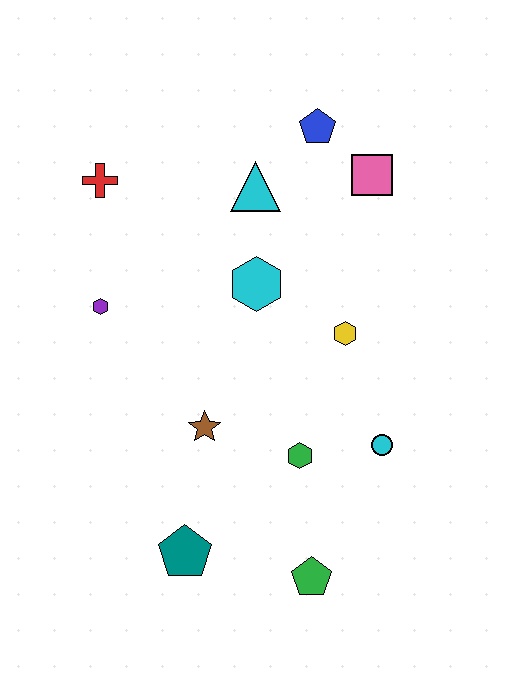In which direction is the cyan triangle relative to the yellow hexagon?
The cyan triangle is above the yellow hexagon.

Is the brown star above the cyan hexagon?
No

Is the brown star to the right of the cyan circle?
No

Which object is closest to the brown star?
The green hexagon is closest to the brown star.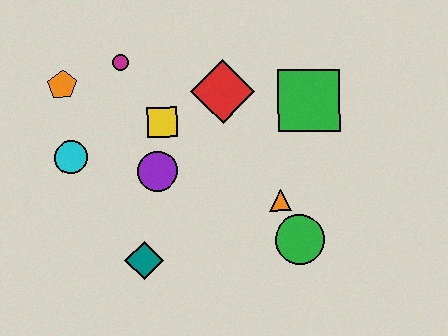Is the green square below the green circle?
No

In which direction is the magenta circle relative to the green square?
The magenta circle is to the left of the green square.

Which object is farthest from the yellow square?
The green circle is farthest from the yellow square.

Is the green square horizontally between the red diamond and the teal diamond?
No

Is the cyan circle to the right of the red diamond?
No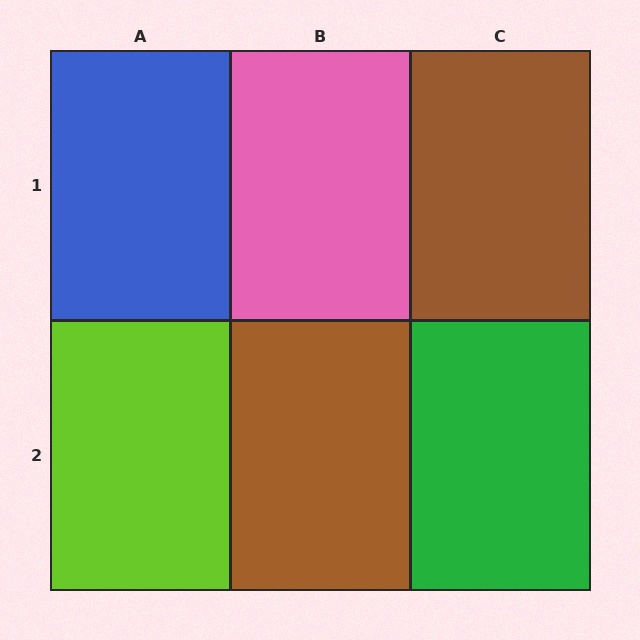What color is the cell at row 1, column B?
Pink.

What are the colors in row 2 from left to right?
Lime, brown, green.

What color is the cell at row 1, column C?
Brown.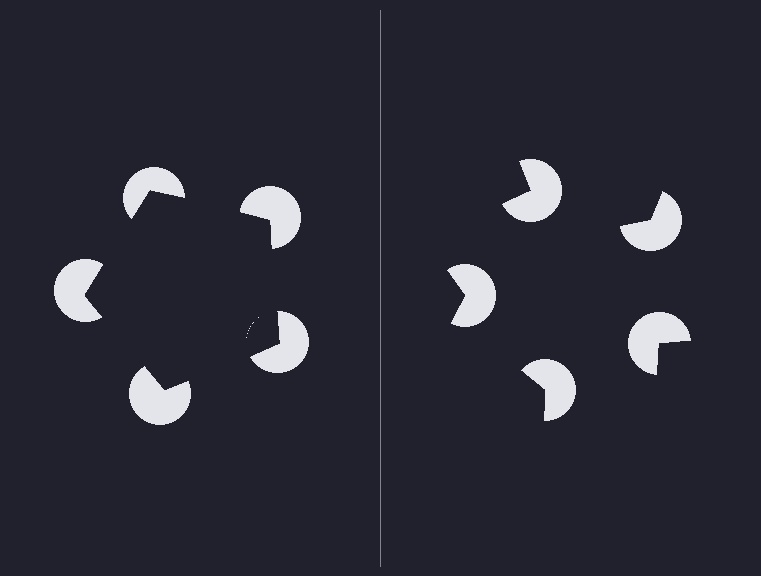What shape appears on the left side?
An illusory pentagon.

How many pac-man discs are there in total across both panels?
10 — 5 on each side.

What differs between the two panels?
The pac-man discs are positioned identically on both sides; only the wedge orientations differ. On the left they align to a pentagon; on the right they are misaligned.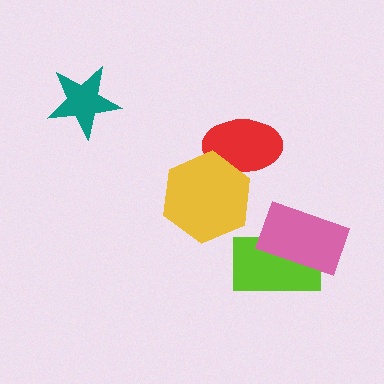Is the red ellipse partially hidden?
Yes, it is partially covered by another shape.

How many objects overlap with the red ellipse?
1 object overlaps with the red ellipse.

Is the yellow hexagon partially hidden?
No, no other shape covers it.